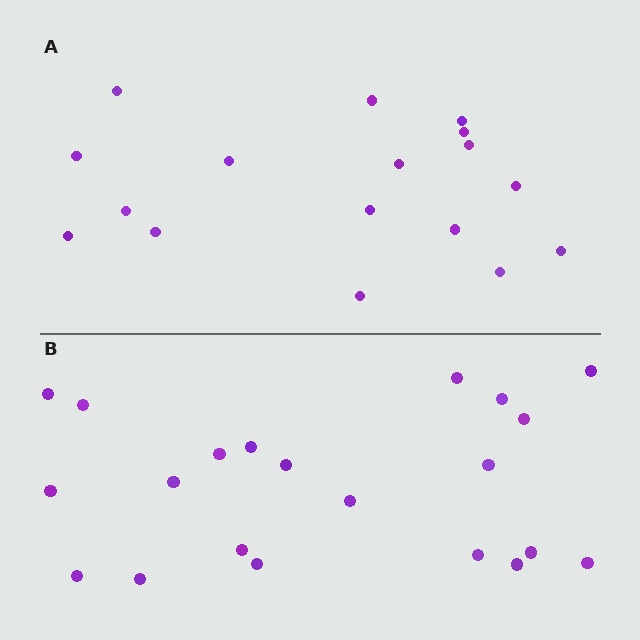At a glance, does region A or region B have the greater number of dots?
Region B (the bottom region) has more dots.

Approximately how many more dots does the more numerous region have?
Region B has about 4 more dots than region A.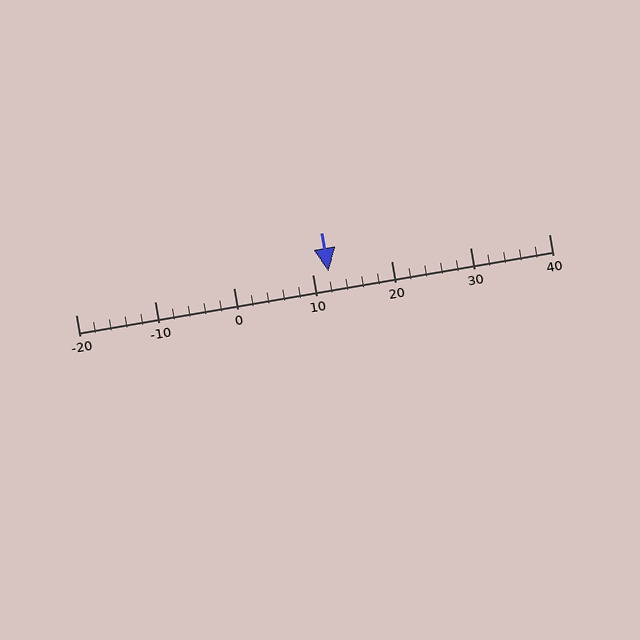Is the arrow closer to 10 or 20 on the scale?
The arrow is closer to 10.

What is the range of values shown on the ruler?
The ruler shows values from -20 to 40.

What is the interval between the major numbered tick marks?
The major tick marks are spaced 10 units apart.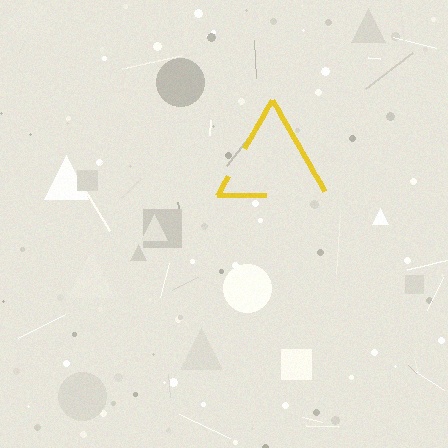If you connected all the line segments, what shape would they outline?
They would outline a triangle.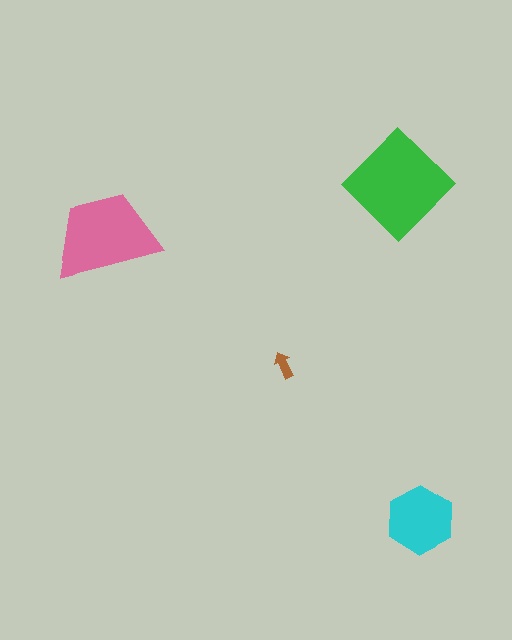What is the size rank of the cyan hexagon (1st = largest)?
3rd.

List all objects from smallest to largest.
The brown arrow, the cyan hexagon, the pink trapezoid, the green diamond.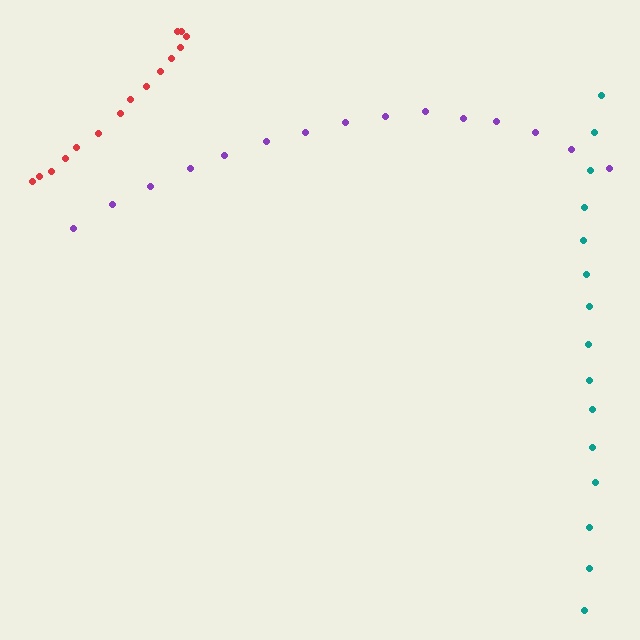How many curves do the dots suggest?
There are 3 distinct paths.